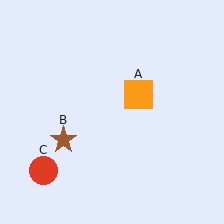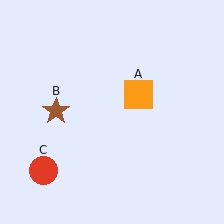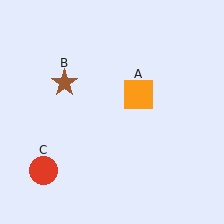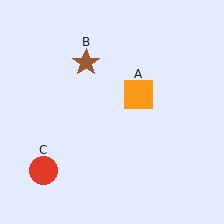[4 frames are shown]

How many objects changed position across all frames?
1 object changed position: brown star (object B).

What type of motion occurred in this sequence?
The brown star (object B) rotated clockwise around the center of the scene.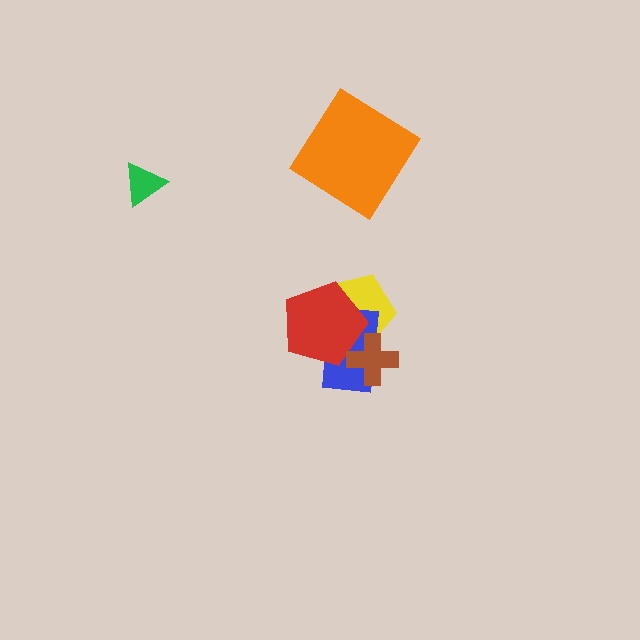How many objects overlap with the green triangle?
0 objects overlap with the green triangle.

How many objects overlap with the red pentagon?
3 objects overlap with the red pentagon.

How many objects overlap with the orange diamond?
0 objects overlap with the orange diamond.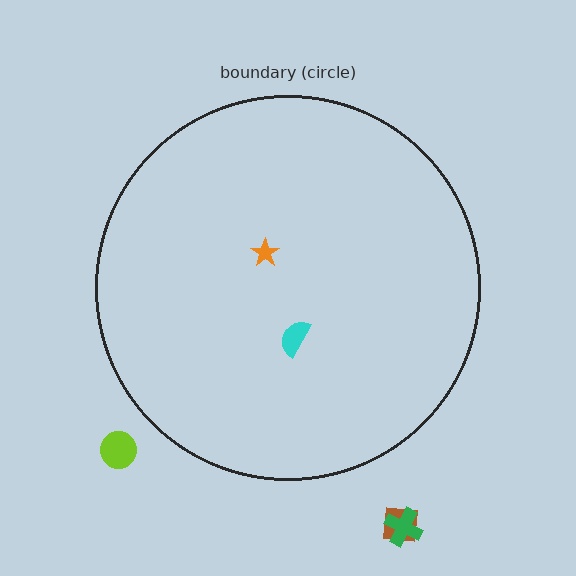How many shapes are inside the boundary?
2 inside, 3 outside.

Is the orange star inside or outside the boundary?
Inside.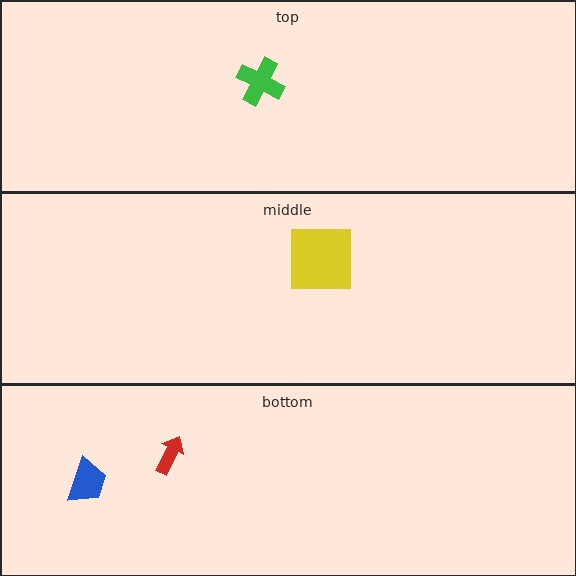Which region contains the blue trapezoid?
The bottom region.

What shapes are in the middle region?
The yellow square.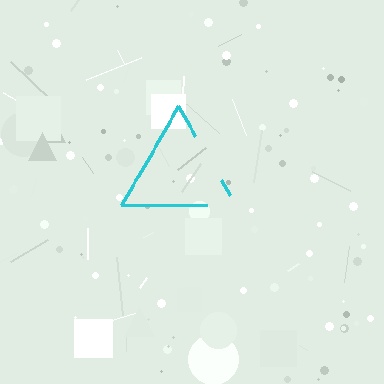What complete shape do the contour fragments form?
The contour fragments form a triangle.